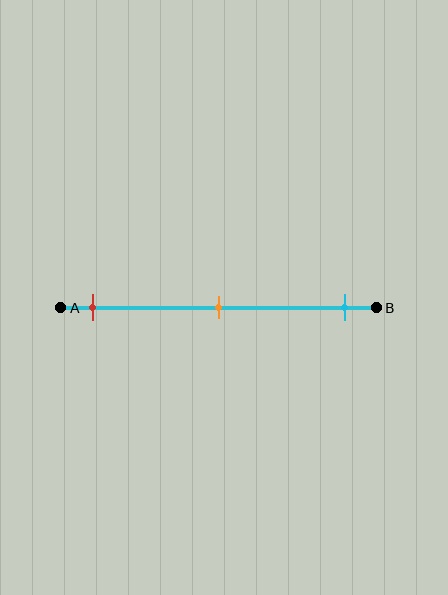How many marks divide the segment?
There are 3 marks dividing the segment.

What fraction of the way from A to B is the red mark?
The red mark is approximately 10% (0.1) of the way from A to B.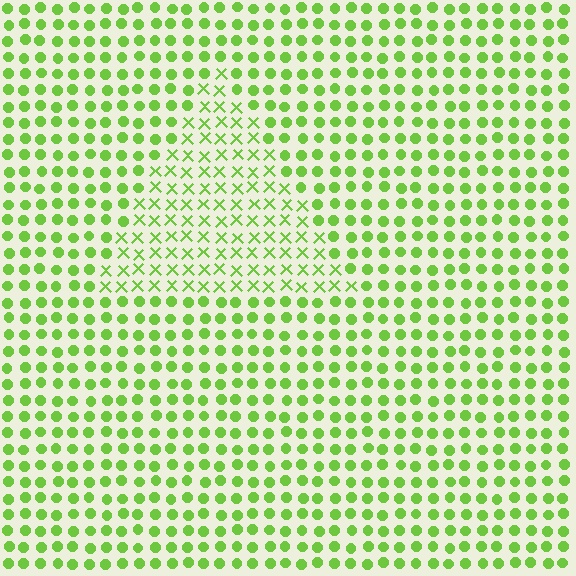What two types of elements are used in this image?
The image uses X marks inside the triangle region and circles outside it.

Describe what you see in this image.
The image is filled with small lime elements arranged in a uniform grid. A triangle-shaped region contains X marks, while the surrounding area contains circles. The boundary is defined purely by the change in element shape.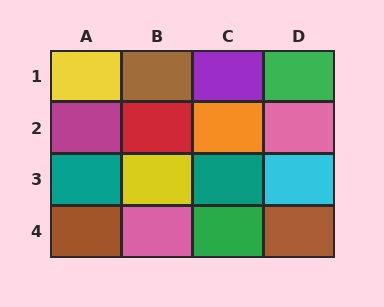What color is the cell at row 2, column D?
Pink.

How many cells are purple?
1 cell is purple.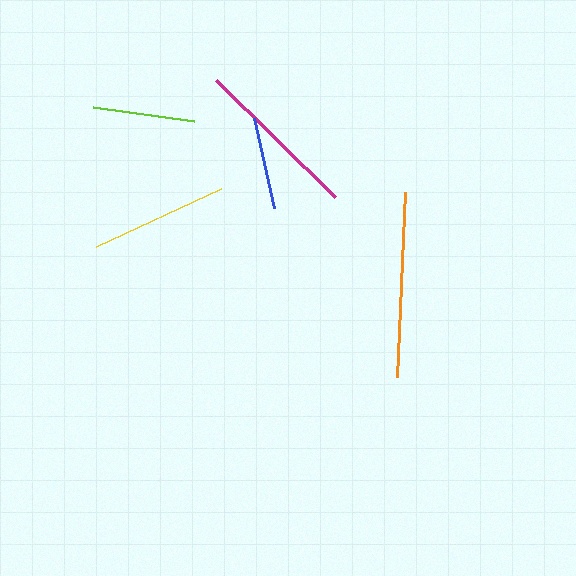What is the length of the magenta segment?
The magenta segment is approximately 166 pixels long.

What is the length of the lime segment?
The lime segment is approximately 102 pixels long.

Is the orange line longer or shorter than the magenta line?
The orange line is longer than the magenta line.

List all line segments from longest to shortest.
From longest to shortest: orange, magenta, yellow, lime, blue.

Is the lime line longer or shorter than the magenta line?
The magenta line is longer than the lime line.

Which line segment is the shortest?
The blue line is the shortest at approximately 92 pixels.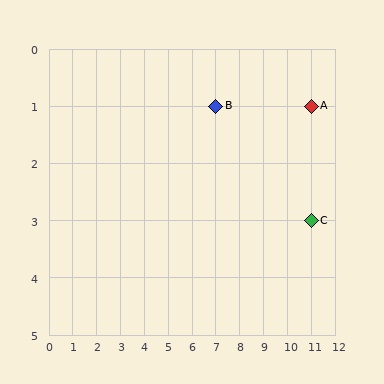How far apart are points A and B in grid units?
Points A and B are 4 columns apart.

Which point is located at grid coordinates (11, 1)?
Point A is at (11, 1).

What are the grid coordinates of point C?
Point C is at grid coordinates (11, 3).